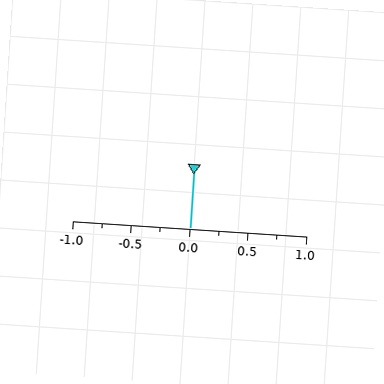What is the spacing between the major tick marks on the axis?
The major ticks are spaced 0.5 apart.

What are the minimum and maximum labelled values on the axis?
The axis runs from -1.0 to 1.0.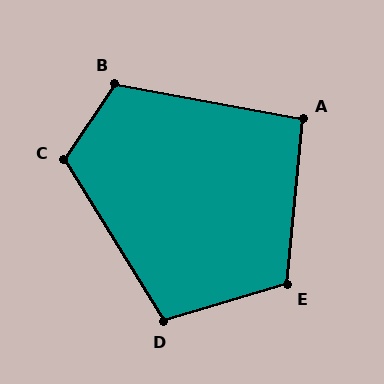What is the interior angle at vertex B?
Approximately 114 degrees (obtuse).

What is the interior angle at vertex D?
Approximately 105 degrees (obtuse).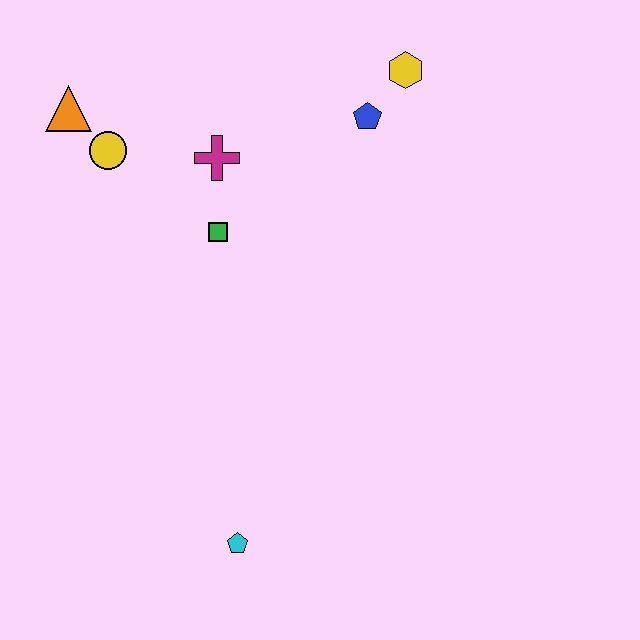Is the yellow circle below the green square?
No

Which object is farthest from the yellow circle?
The cyan pentagon is farthest from the yellow circle.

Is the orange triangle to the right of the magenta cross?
No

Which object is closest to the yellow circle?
The orange triangle is closest to the yellow circle.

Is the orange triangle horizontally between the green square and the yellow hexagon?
No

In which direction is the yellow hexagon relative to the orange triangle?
The yellow hexagon is to the right of the orange triangle.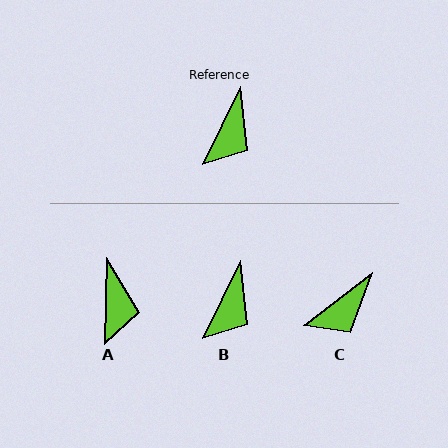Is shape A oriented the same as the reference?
No, it is off by about 24 degrees.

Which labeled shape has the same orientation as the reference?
B.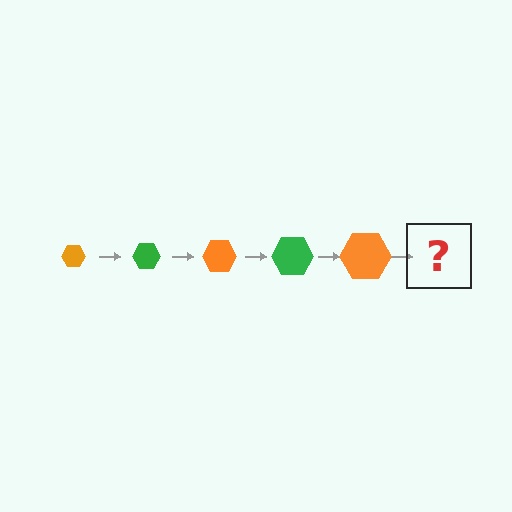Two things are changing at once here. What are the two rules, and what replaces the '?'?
The two rules are that the hexagon grows larger each step and the color cycles through orange and green. The '?' should be a green hexagon, larger than the previous one.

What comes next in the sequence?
The next element should be a green hexagon, larger than the previous one.